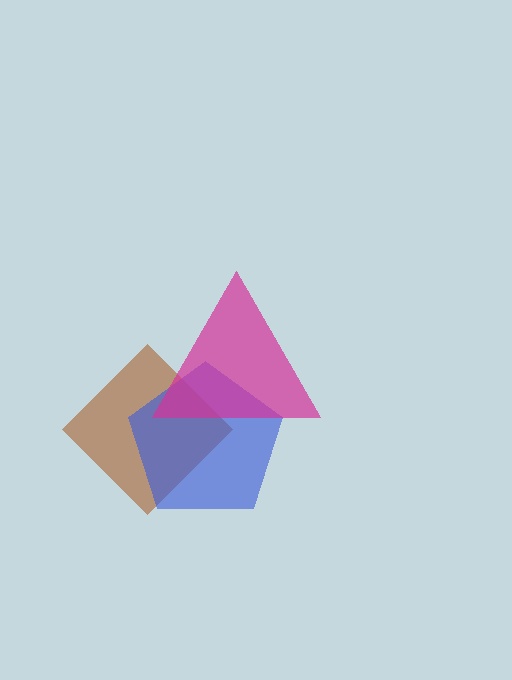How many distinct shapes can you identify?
There are 3 distinct shapes: a brown diamond, a blue pentagon, a magenta triangle.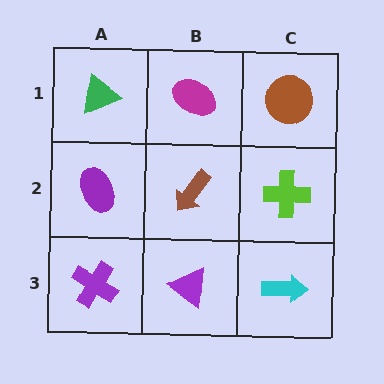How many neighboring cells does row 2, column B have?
4.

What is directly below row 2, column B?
A purple triangle.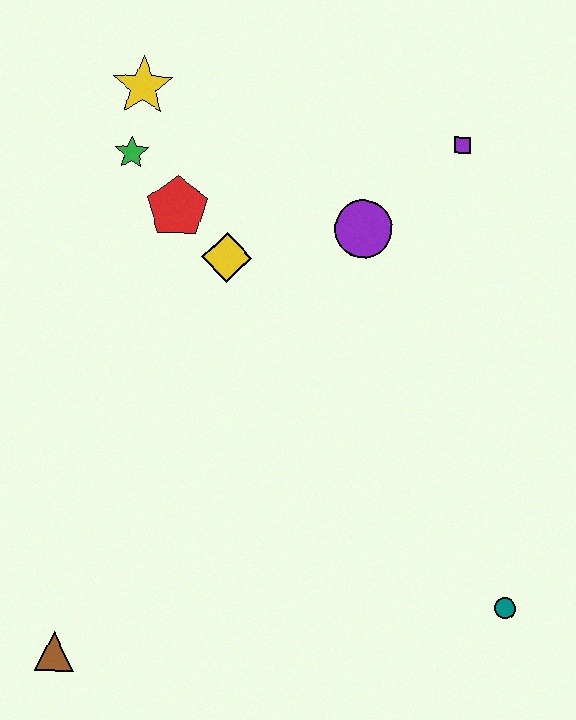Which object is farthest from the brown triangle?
The purple square is farthest from the brown triangle.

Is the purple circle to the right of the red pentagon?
Yes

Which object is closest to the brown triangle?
The yellow diamond is closest to the brown triangle.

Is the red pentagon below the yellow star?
Yes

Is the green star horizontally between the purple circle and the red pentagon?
No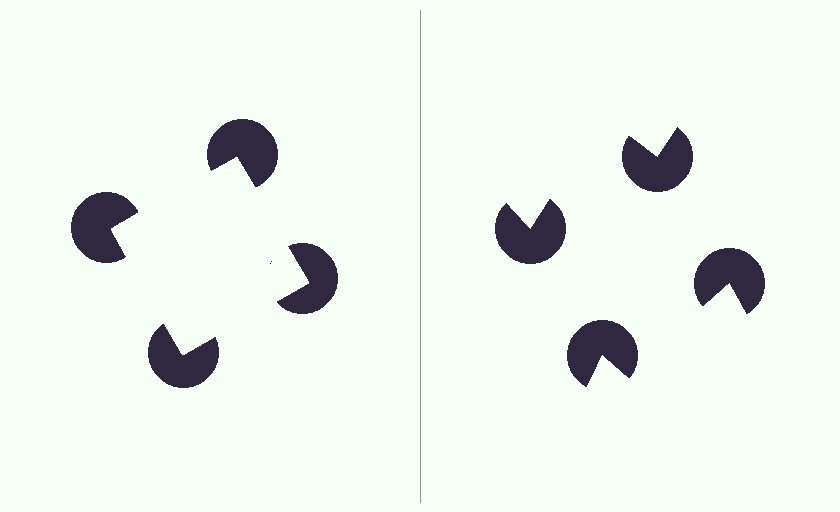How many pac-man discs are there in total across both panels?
8 — 4 on each side.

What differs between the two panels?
The pac-man discs are positioned identically on both sides; only the wedge orientations differ. On the left they align to a square; on the right they are misaligned.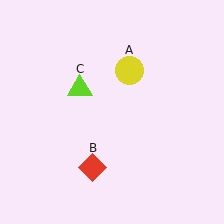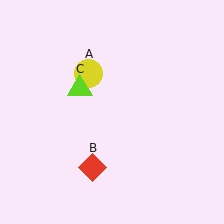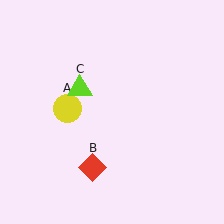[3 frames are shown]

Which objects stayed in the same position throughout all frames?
Red diamond (object B) and lime triangle (object C) remained stationary.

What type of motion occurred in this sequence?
The yellow circle (object A) rotated counterclockwise around the center of the scene.